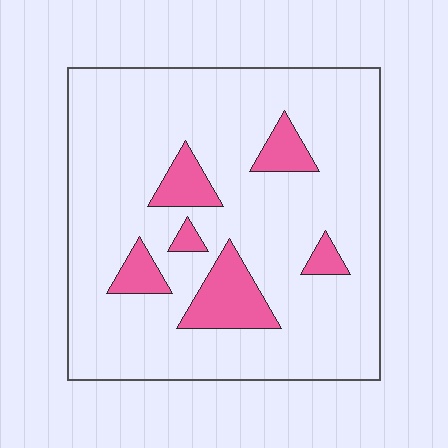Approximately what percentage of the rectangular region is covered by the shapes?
Approximately 15%.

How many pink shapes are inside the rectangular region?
6.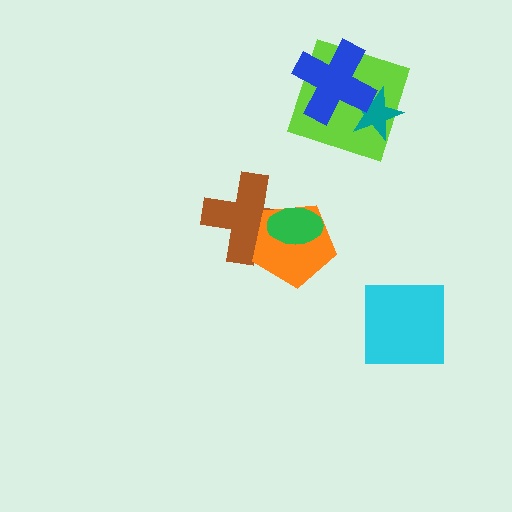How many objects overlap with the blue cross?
2 objects overlap with the blue cross.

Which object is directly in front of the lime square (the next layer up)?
The teal star is directly in front of the lime square.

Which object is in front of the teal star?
The blue cross is in front of the teal star.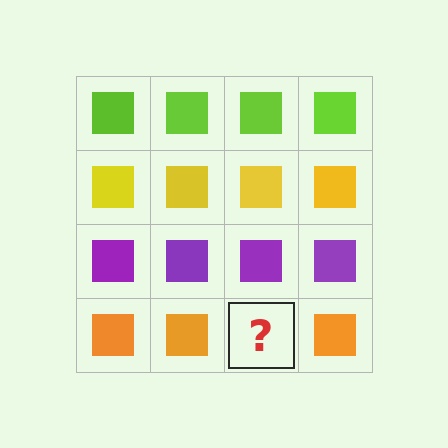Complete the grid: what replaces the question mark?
The question mark should be replaced with an orange square.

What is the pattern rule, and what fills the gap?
The rule is that each row has a consistent color. The gap should be filled with an orange square.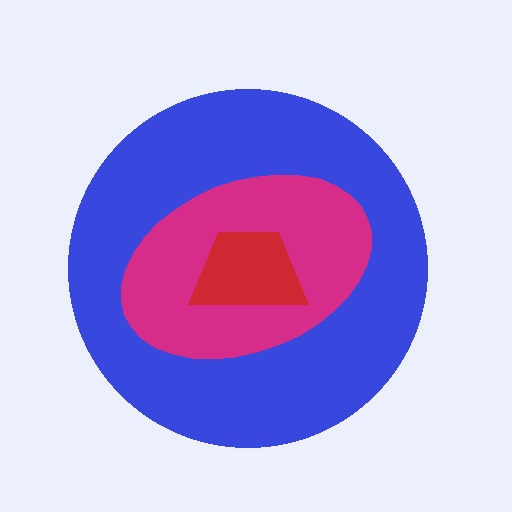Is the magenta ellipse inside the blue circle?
Yes.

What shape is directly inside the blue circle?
The magenta ellipse.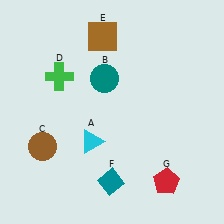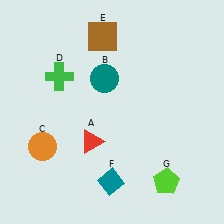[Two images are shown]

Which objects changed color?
A changed from cyan to red. C changed from brown to orange. G changed from red to lime.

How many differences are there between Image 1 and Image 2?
There are 3 differences between the two images.